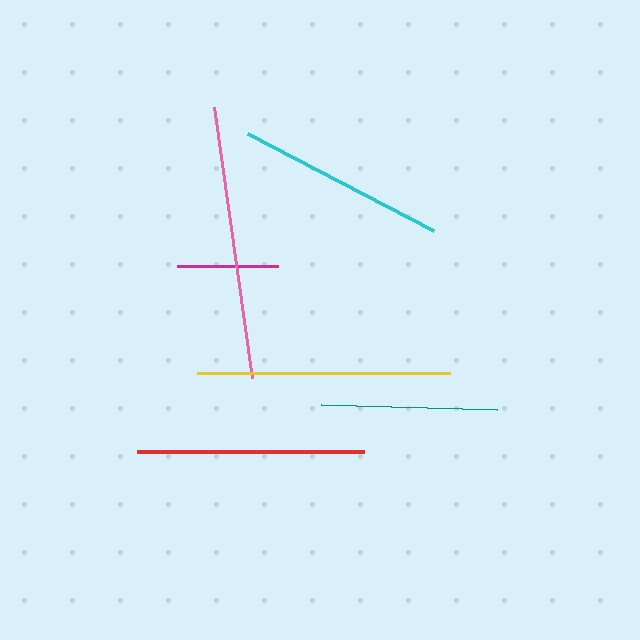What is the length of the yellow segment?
The yellow segment is approximately 253 pixels long.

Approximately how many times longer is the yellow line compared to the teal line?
The yellow line is approximately 1.4 times the length of the teal line.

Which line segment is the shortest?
The magenta line is the shortest at approximately 101 pixels.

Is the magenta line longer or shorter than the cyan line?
The cyan line is longer than the magenta line.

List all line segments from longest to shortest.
From longest to shortest: pink, yellow, red, cyan, teal, magenta.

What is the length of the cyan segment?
The cyan segment is approximately 210 pixels long.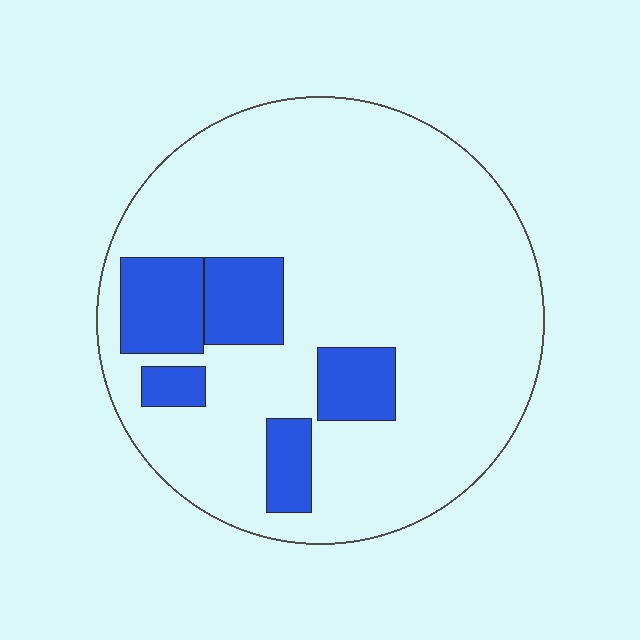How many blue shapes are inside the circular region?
5.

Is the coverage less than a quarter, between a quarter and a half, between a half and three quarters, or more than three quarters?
Less than a quarter.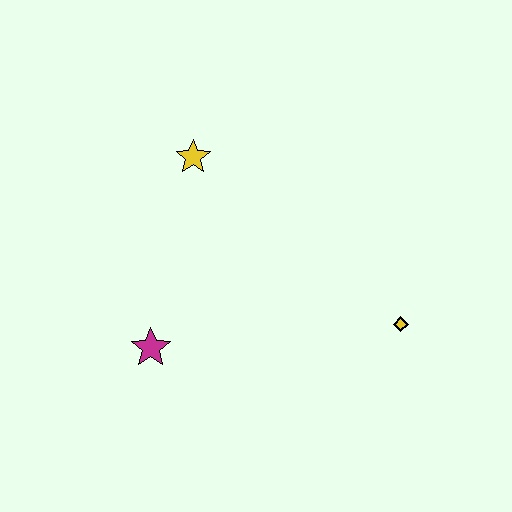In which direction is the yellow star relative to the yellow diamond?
The yellow star is to the left of the yellow diamond.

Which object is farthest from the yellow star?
The yellow diamond is farthest from the yellow star.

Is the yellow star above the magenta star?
Yes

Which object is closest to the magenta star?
The yellow star is closest to the magenta star.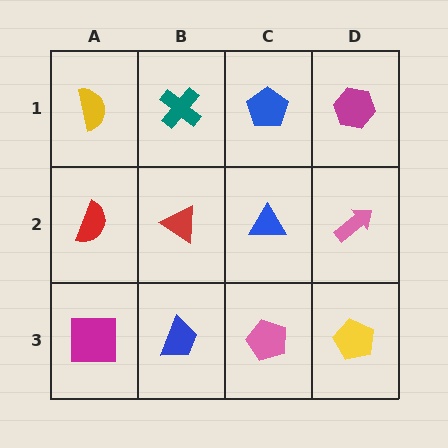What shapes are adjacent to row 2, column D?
A magenta hexagon (row 1, column D), a yellow pentagon (row 3, column D), a blue triangle (row 2, column C).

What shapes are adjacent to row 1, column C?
A blue triangle (row 2, column C), a teal cross (row 1, column B), a magenta hexagon (row 1, column D).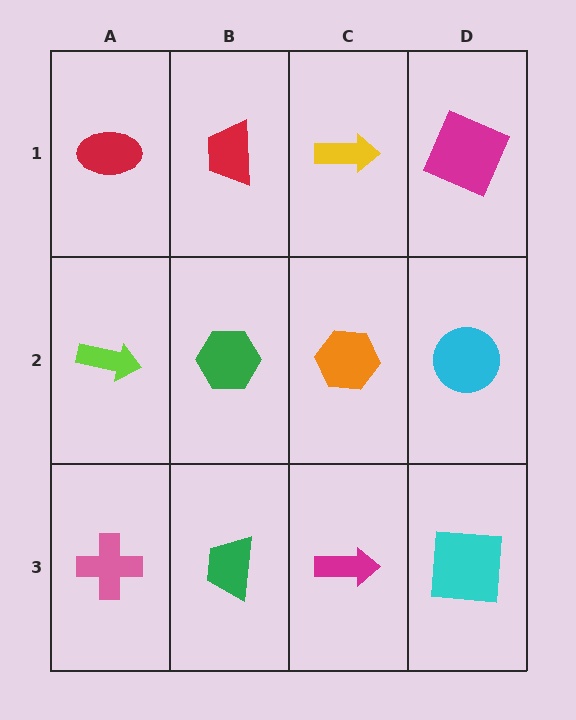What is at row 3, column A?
A pink cross.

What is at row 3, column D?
A cyan square.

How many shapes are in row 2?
4 shapes.